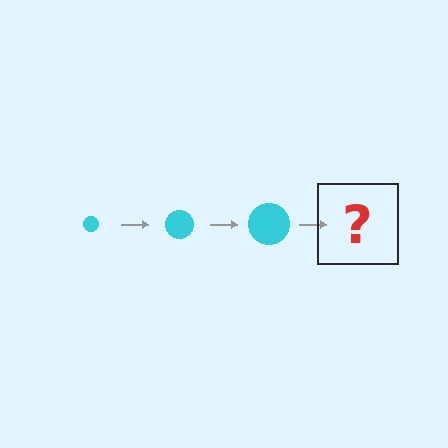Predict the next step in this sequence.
The next step is a cyan circle, larger than the previous one.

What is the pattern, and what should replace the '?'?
The pattern is that the circle gets progressively larger each step. The '?' should be a cyan circle, larger than the previous one.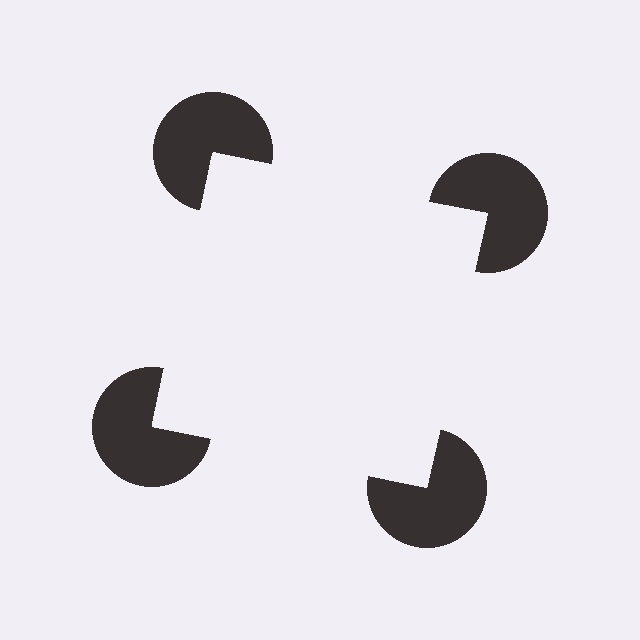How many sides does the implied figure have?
4 sides.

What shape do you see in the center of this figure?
An illusory square — its edges are inferred from the aligned wedge cuts in the pac-man discs, not physically drawn.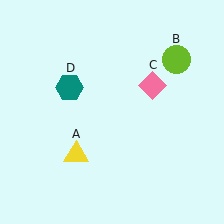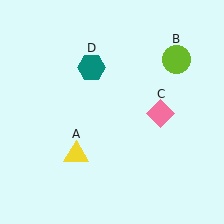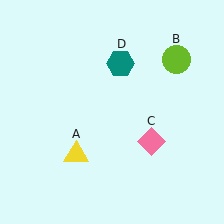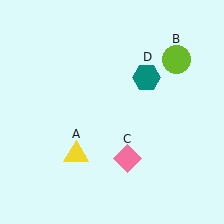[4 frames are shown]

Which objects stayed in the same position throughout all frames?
Yellow triangle (object A) and lime circle (object B) remained stationary.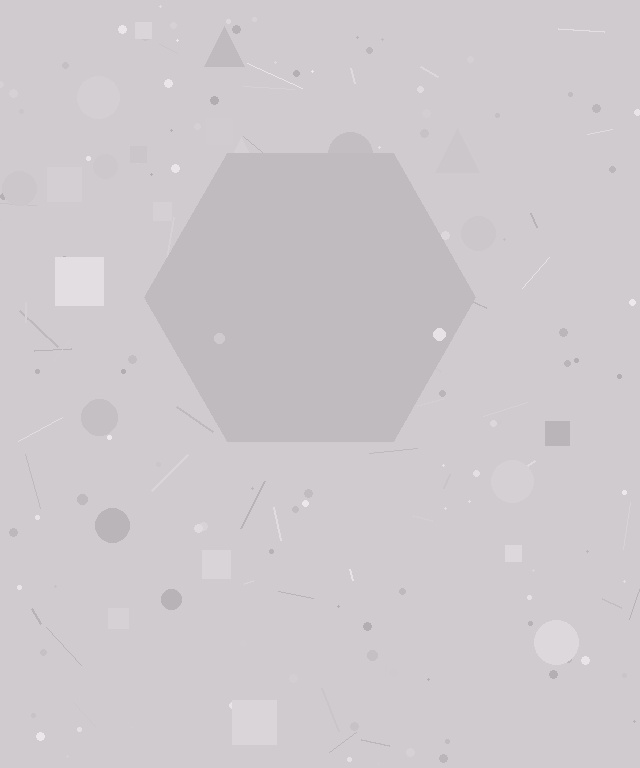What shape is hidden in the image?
A hexagon is hidden in the image.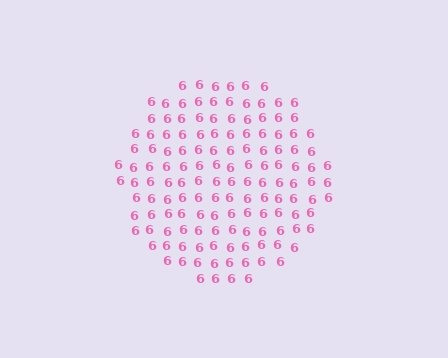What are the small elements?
The small elements are digit 6's.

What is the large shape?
The large shape is a circle.